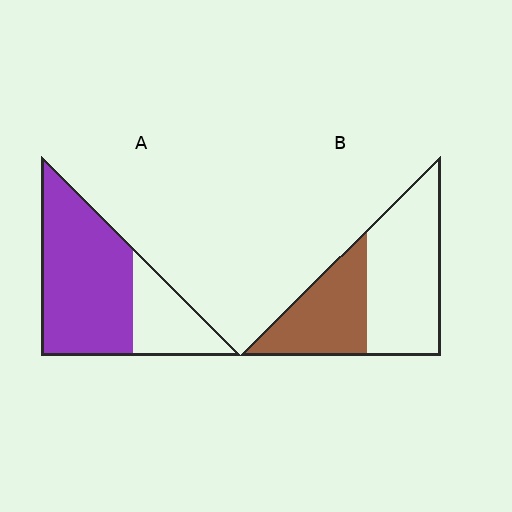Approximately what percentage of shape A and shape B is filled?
A is approximately 70% and B is approximately 40%.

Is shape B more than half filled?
No.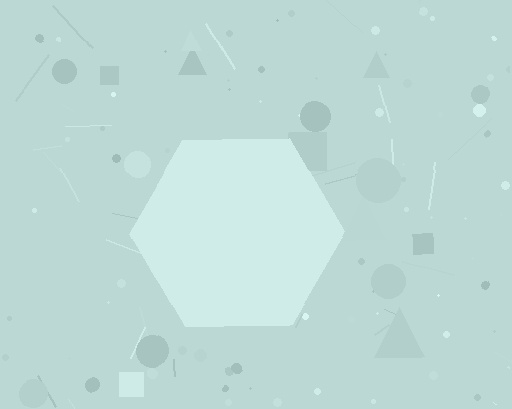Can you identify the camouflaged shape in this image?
The camouflaged shape is a hexagon.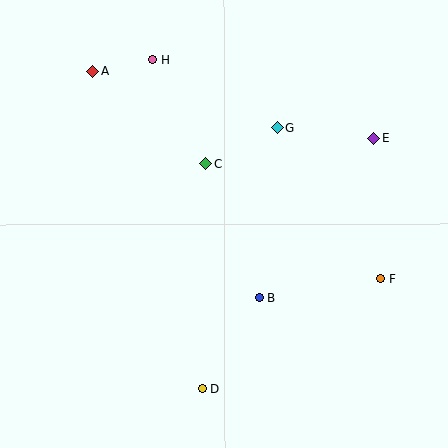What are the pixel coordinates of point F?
Point F is at (381, 278).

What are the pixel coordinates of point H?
Point H is at (152, 60).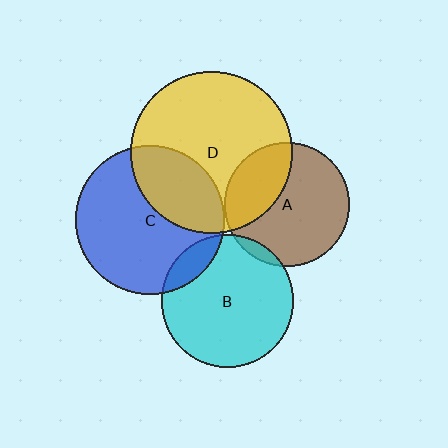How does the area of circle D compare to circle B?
Approximately 1.5 times.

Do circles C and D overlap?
Yes.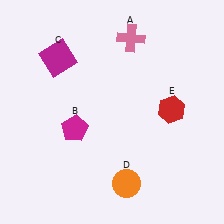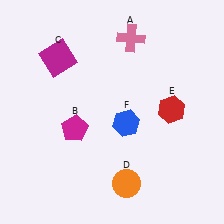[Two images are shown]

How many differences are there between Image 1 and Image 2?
There is 1 difference between the two images.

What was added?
A blue hexagon (F) was added in Image 2.